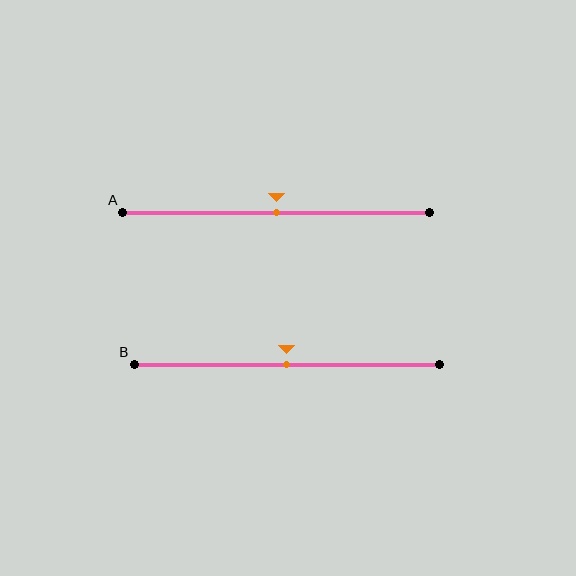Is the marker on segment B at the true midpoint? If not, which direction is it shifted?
Yes, the marker on segment B is at the true midpoint.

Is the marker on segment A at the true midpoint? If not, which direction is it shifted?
Yes, the marker on segment A is at the true midpoint.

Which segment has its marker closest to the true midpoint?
Segment A has its marker closest to the true midpoint.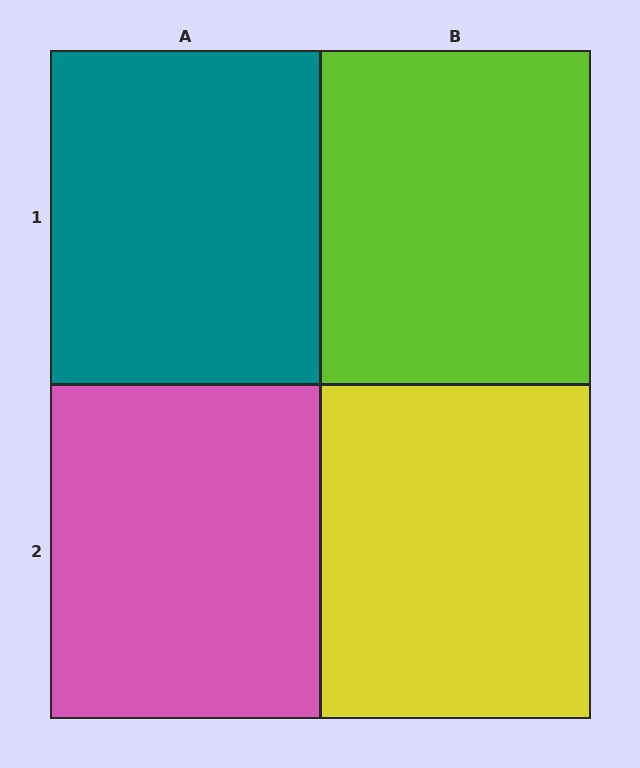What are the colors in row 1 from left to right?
Teal, lime.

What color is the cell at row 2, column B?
Yellow.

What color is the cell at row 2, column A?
Pink.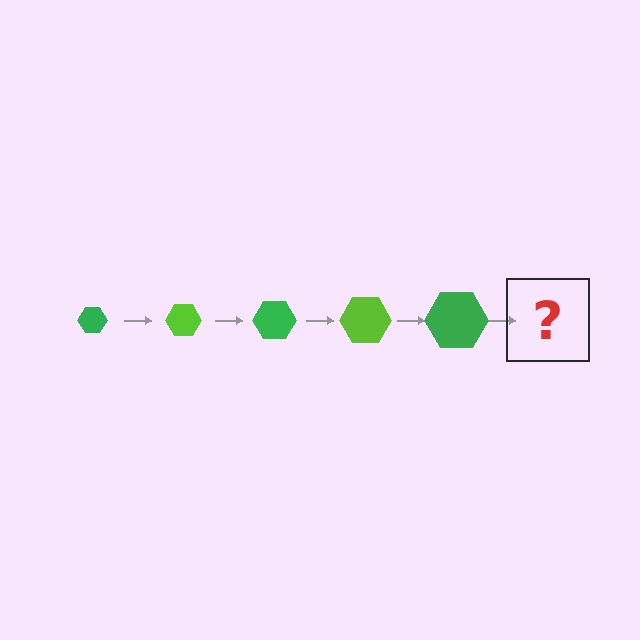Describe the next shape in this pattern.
It should be a lime hexagon, larger than the previous one.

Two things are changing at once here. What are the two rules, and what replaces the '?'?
The two rules are that the hexagon grows larger each step and the color cycles through green and lime. The '?' should be a lime hexagon, larger than the previous one.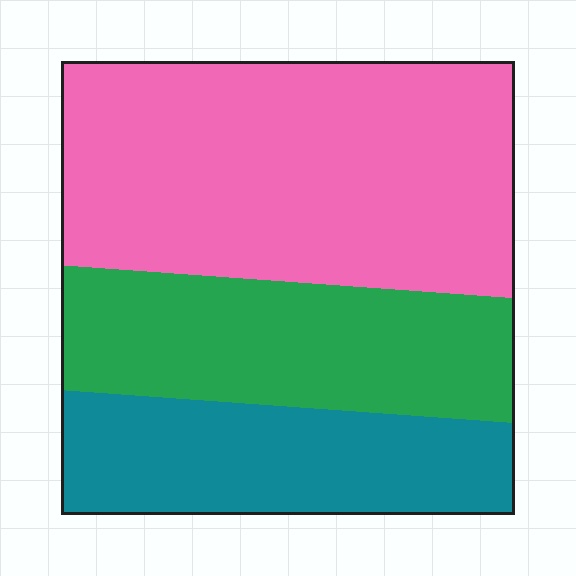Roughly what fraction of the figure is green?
Green takes up between a sixth and a third of the figure.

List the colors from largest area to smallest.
From largest to smallest: pink, green, teal.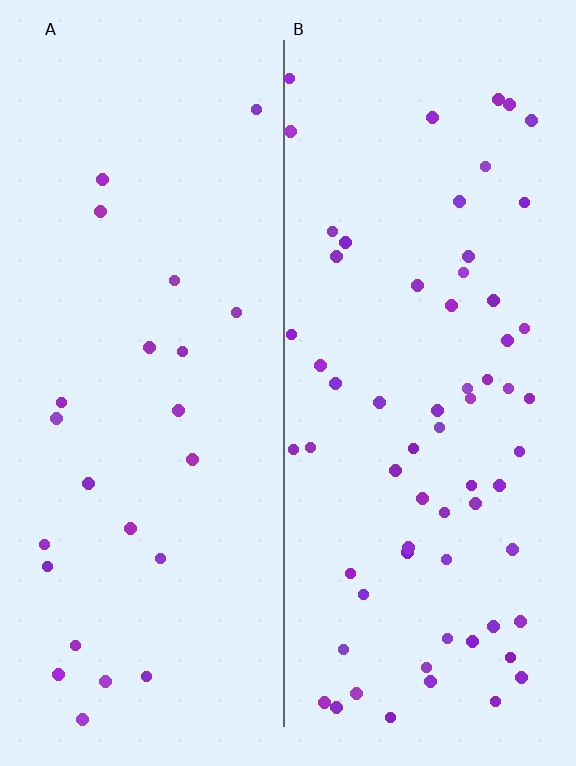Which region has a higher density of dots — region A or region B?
B (the right).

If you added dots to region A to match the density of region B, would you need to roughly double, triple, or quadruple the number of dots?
Approximately triple.